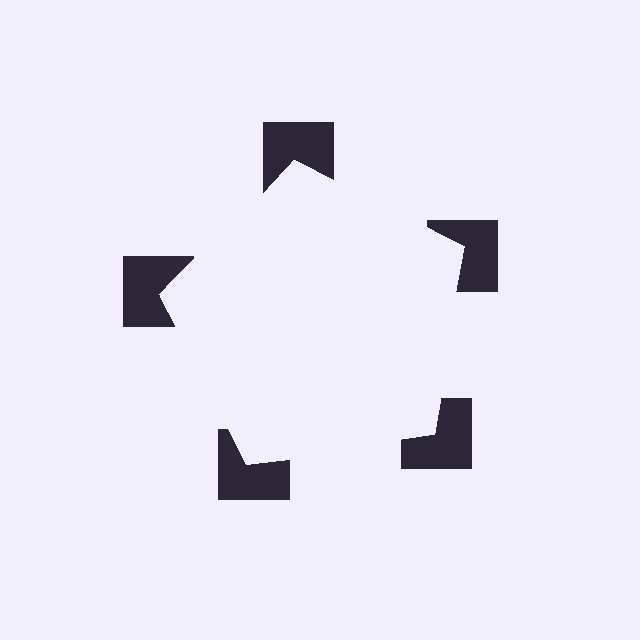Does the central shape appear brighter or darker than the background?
It typically appears slightly brighter than the background, even though no actual brightness change is drawn.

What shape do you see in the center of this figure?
An illusory pentagon — its edges are inferred from the aligned wedge cuts in the notched squares, not physically drawn.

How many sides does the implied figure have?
5 sides.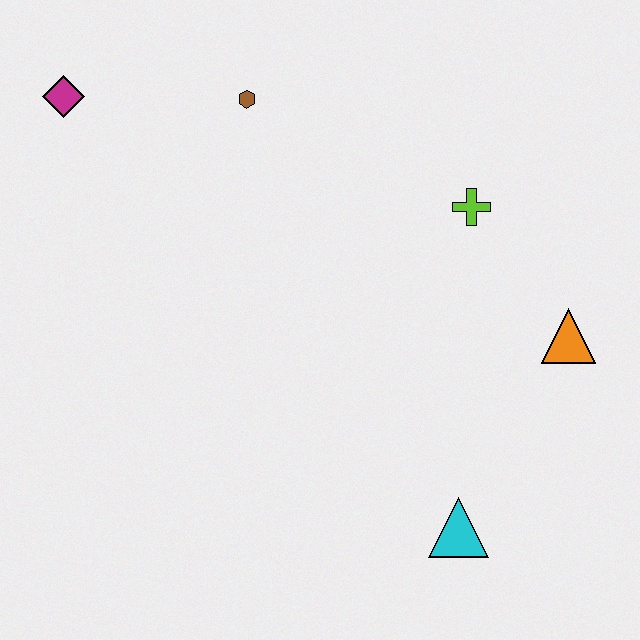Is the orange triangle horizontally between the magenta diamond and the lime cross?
No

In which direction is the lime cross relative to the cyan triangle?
The lime cross is above the cyan triangle.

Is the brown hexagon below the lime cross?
No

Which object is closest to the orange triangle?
The lime cross is closest to the orange triangle.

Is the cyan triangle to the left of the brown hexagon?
No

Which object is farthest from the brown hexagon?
The cyan triangle is farthest from the brown hexagon.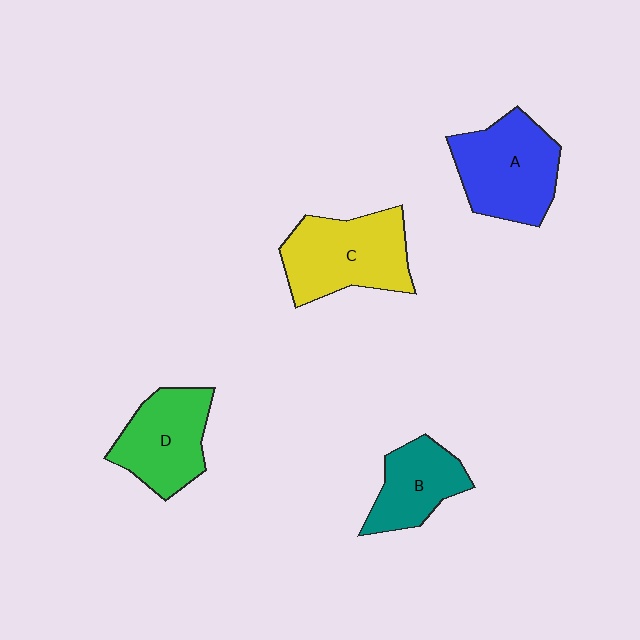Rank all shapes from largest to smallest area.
From largest to smallest: C (yellow), A (blue), D (green), B (teal).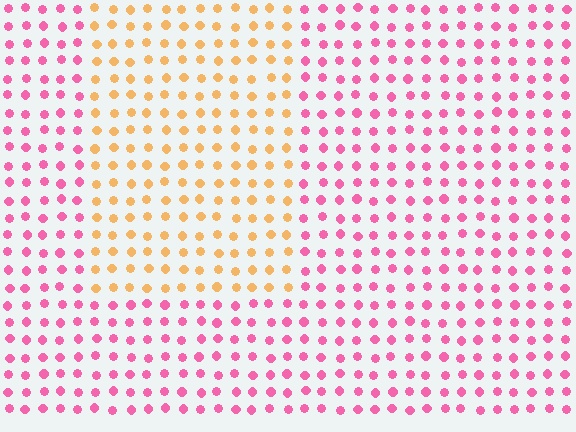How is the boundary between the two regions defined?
The boundary is defined purely by a slight shift in hue (about 64 degrees). Spacing, size, and orientation are identical on both sides.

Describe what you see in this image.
The image is filled with small pink elements in a uniform arrangement. A rectangle-shaped region is visible where the elements are tinted to a slightly different hue, forming a subtle color boundary.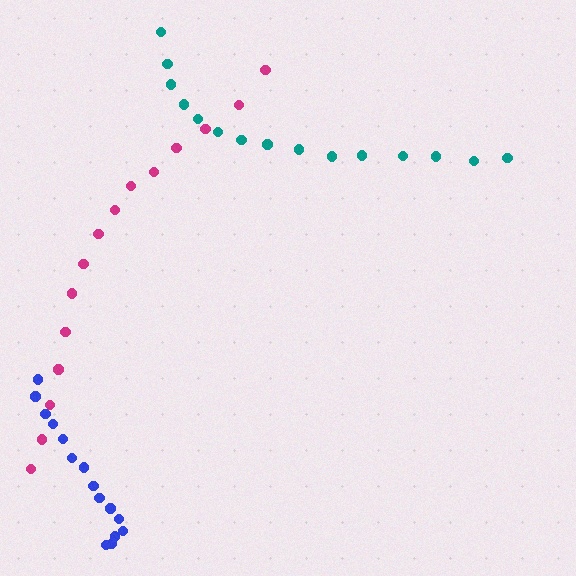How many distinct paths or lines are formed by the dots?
There are 3 distinct paths.